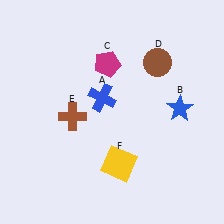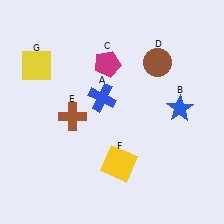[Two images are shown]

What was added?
A yellow square (G) was added in Image 2.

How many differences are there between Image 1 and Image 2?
There is 1 difference between the two images.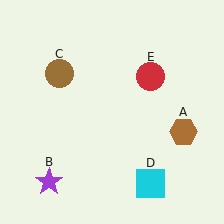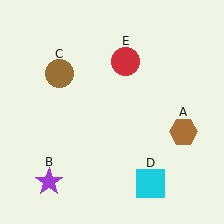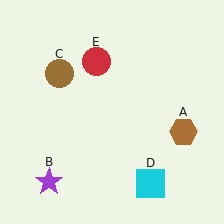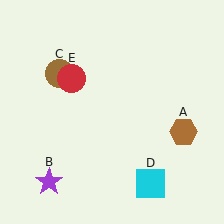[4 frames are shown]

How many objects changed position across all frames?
1 object changed position: red circle (object E).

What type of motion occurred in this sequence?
The red circle (object E) rotated counterclockwise around the center of the scene.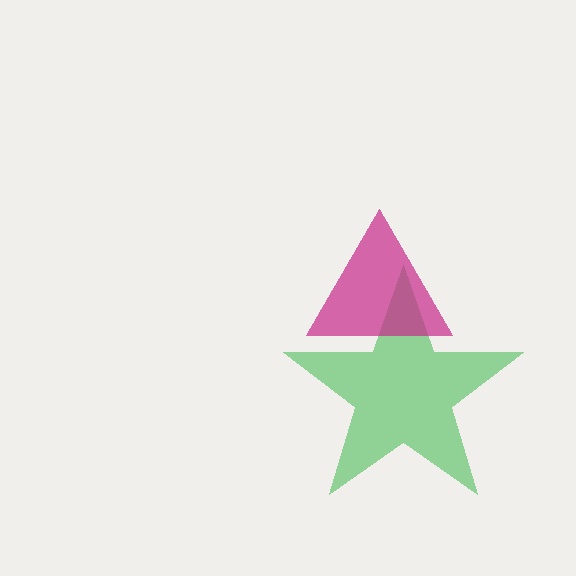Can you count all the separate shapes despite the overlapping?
Yes, there are 2 separate shapes.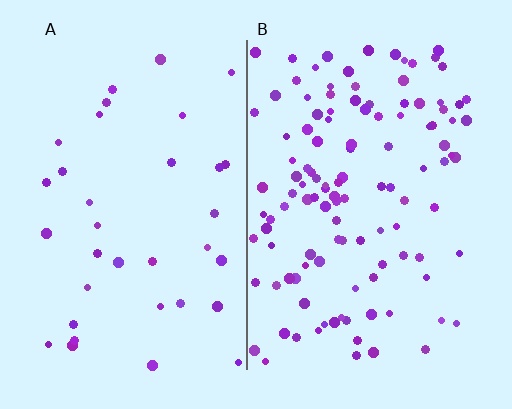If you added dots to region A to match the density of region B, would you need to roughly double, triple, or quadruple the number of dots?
Approximately triple.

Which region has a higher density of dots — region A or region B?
B (the right).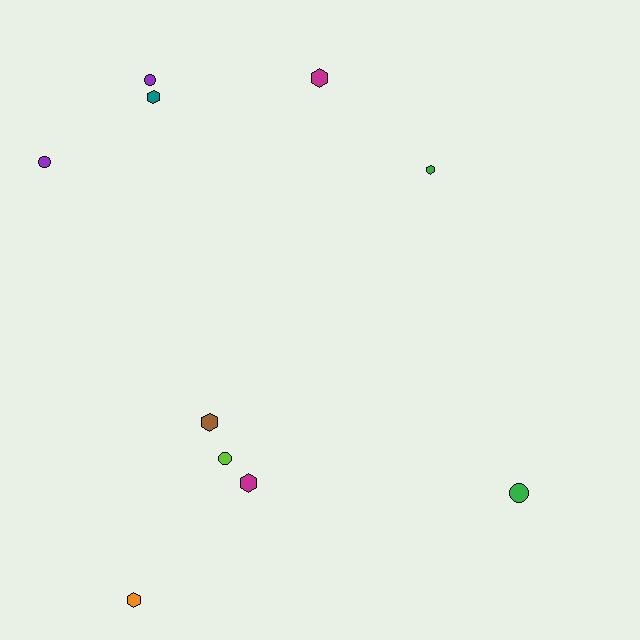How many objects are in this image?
There are 10 objects.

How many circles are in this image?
There are 4 circles.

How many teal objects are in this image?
There is 1 teal object.